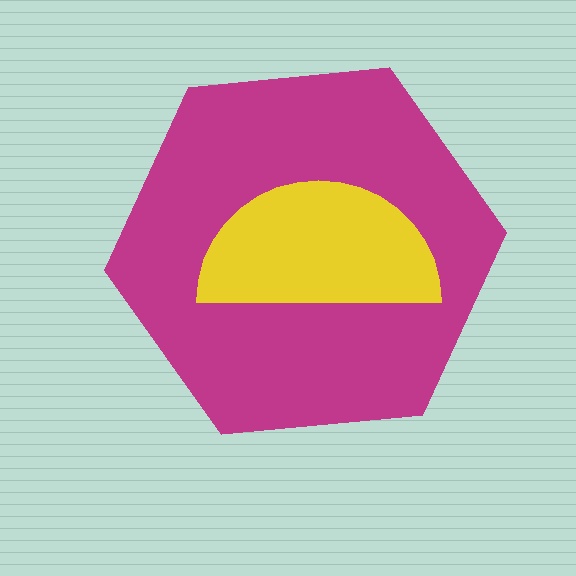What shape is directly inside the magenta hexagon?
The yellow semicircle.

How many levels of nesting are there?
2.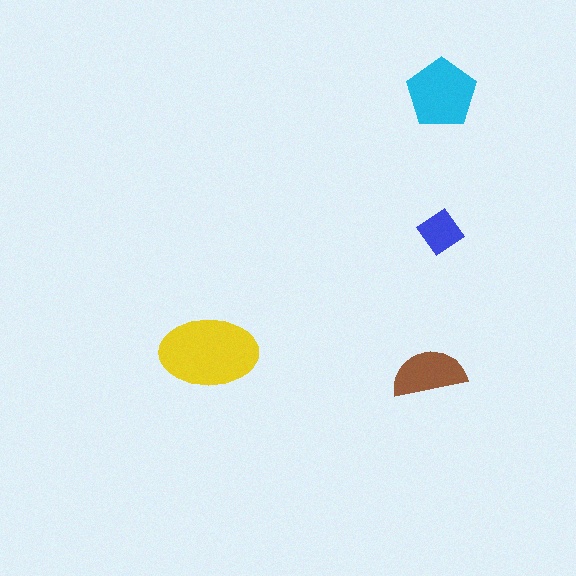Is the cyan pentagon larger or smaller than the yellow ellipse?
Smaller.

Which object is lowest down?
The brown semicircle is bottommost.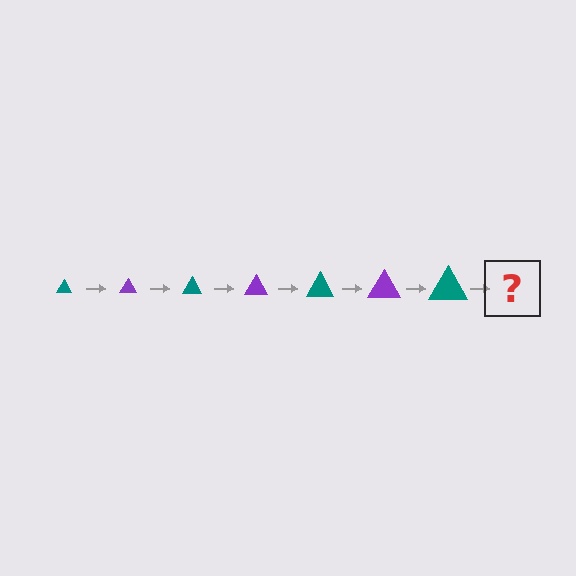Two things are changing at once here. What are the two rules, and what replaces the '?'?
The two rules are that the triangle grows larger each step and the color cycles through teal and purple. The '?' should be a purple triangle, larger than the previous one.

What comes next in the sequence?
The next element should be a purple triangle, larger than the previous one.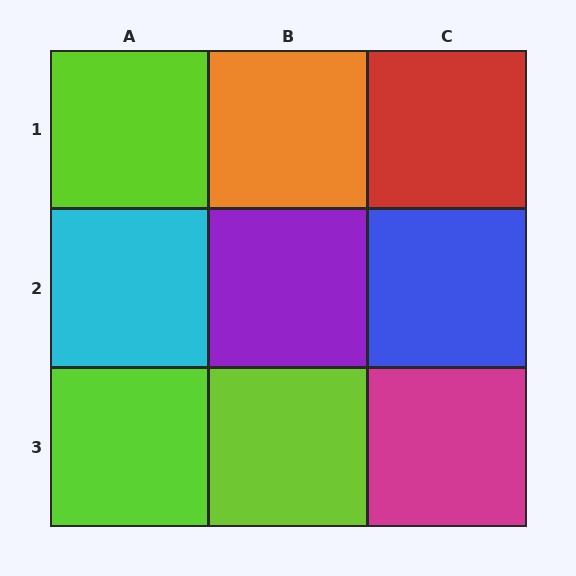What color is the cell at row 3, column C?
Magenta.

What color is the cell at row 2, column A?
Cyan.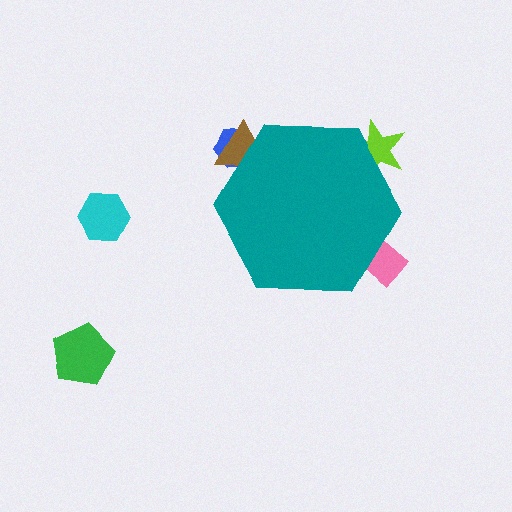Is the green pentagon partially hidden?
No, the green pentagon is fully visible.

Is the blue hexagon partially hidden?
Yes, the blue hexagon is partially hidden behind the teal hexagon.